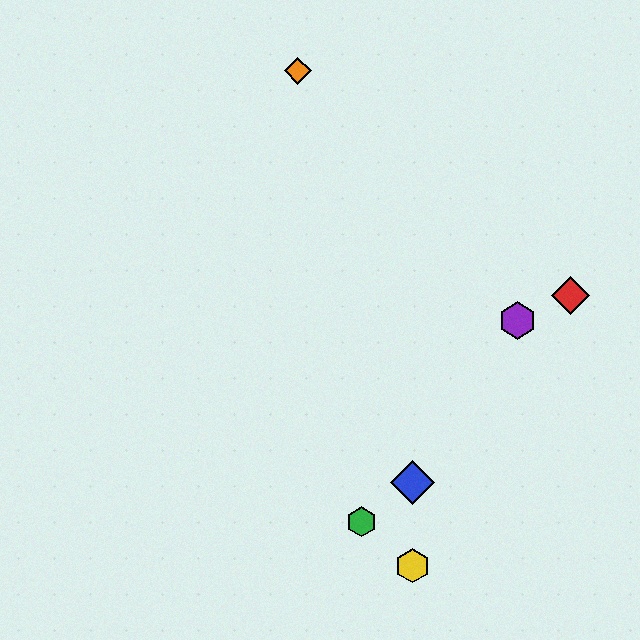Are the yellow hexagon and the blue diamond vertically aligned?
Yes, both are at x≈413.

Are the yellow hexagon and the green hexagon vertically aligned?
No, the yellow hexagon is at x≈413 and the green hexagon is at x≈362.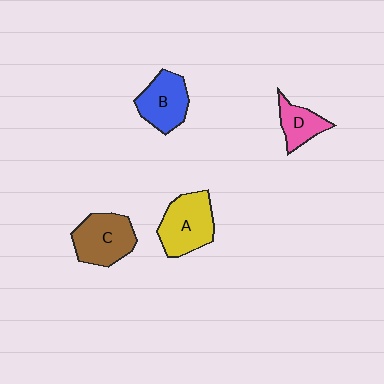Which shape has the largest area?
Shape A (yellow).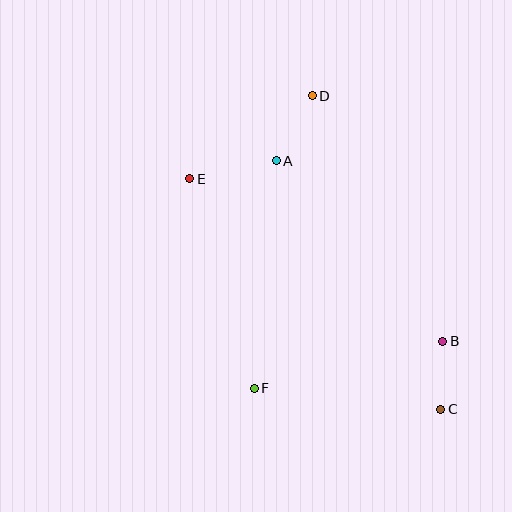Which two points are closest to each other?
Points B and C are closest to each other.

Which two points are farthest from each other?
Points C and E are farthest from each other.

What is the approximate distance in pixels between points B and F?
The distance between B and F is approximately 194 pixels.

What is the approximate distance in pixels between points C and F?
The distance between C and F is approximately 188 pixels.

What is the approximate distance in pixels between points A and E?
The distance between A and E is approximately 88 pixels.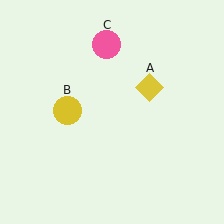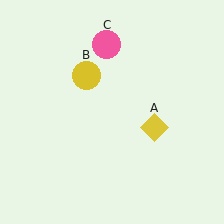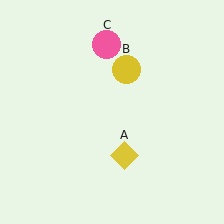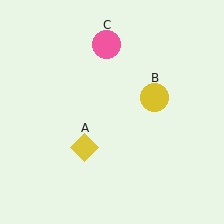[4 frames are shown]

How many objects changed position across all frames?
2 objects changed position: yellow diamond (object A), yellow circle (object B).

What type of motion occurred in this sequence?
The yellow diamond (object A), yellow circle (object B) rotated clockwise around the center of the scene.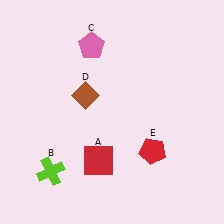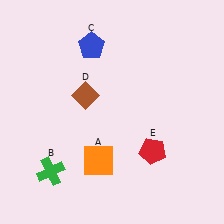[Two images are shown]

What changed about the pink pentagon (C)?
In Image 1, C is pink. In Image 2, it changed to blue.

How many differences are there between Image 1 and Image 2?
There are 3 differences between the two images.